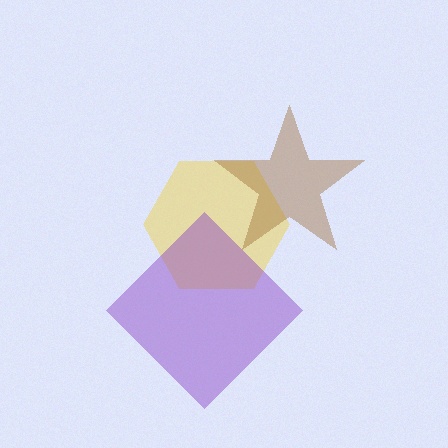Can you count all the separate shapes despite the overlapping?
Yes, there are 3 separate shapes.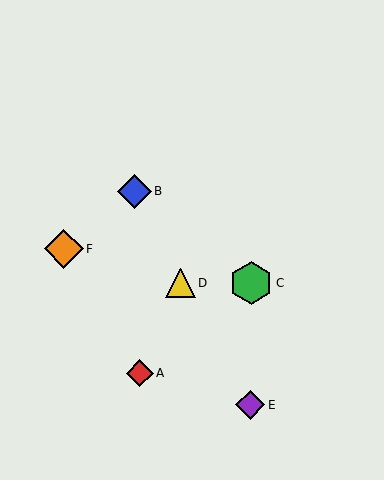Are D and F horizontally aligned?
No, D is at y≈283 and F is at y≈249.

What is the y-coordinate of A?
Object A is at y≈373.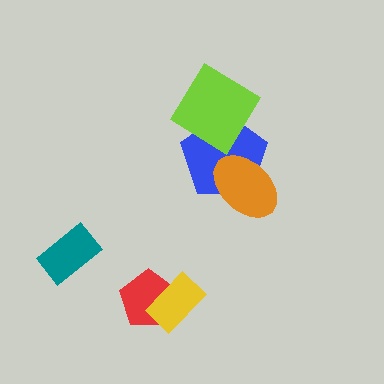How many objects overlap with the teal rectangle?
0 objects overlap with the teal rectangle.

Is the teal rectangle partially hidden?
No, no other shape covers it.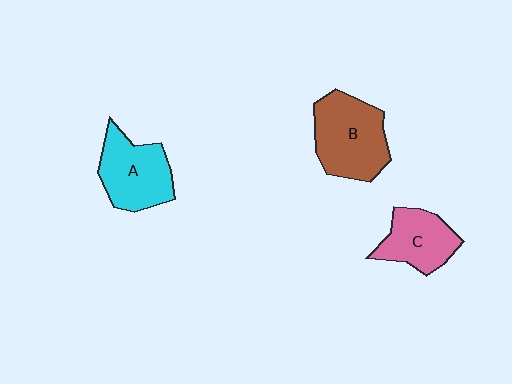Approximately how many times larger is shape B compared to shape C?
Approximately 1.4 times.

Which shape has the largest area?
Shape B (brown).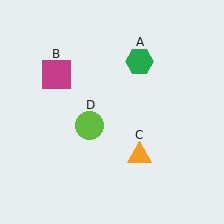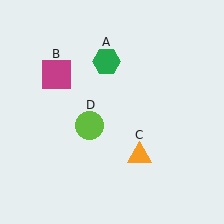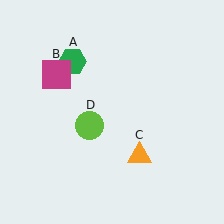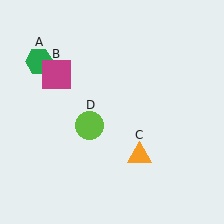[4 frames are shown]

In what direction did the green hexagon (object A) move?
The green hexagon (object A) moved left.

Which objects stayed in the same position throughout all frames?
Magenta square (object B) and orange triangle (object C) and lime circle (object D) remained stationary.